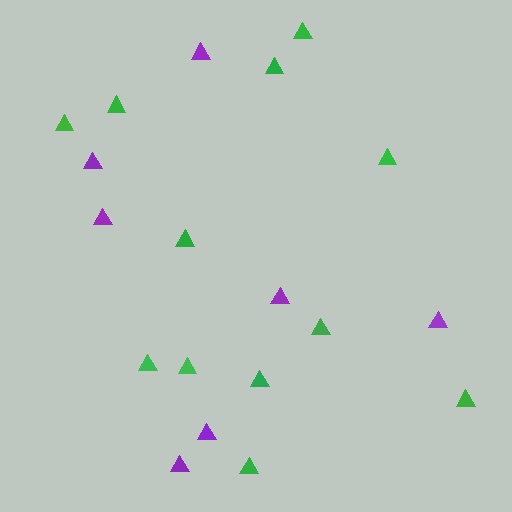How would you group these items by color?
There are 2 groups: one group of purple triangles (7) and one group of green triangles (12).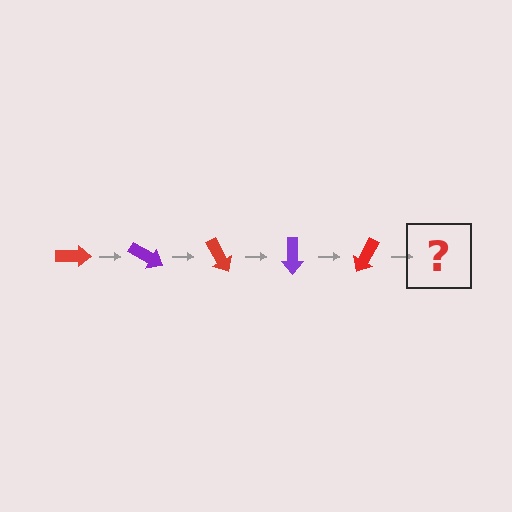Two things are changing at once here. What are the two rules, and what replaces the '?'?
The two rules are that it rotates 30 degrees each step and the color cycles through red and purple. The '?' should be a purple arrow, rotated 150 degrees from the start.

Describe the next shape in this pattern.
It should be a purple arrow, rotated 150 degrees from the start.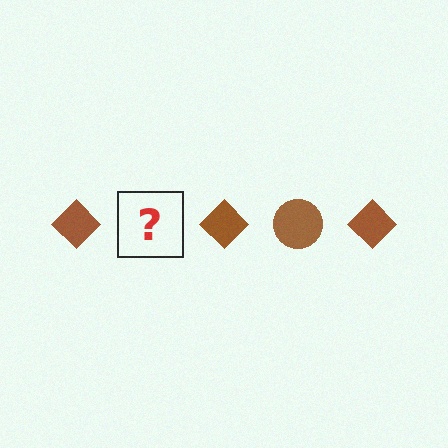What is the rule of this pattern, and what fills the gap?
The rule is that the pattern cycles through diamond, circle shapes in brown. The gap should be filled with a brown circle.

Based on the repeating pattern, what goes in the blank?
The blank should be a brown circle.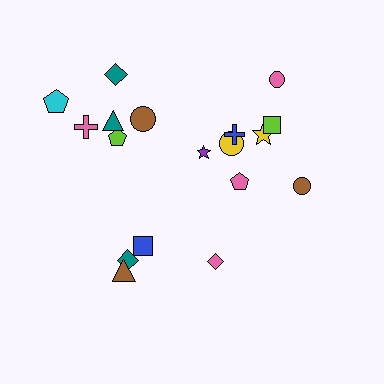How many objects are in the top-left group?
There are 6 objects.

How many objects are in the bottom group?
There are 4 objects.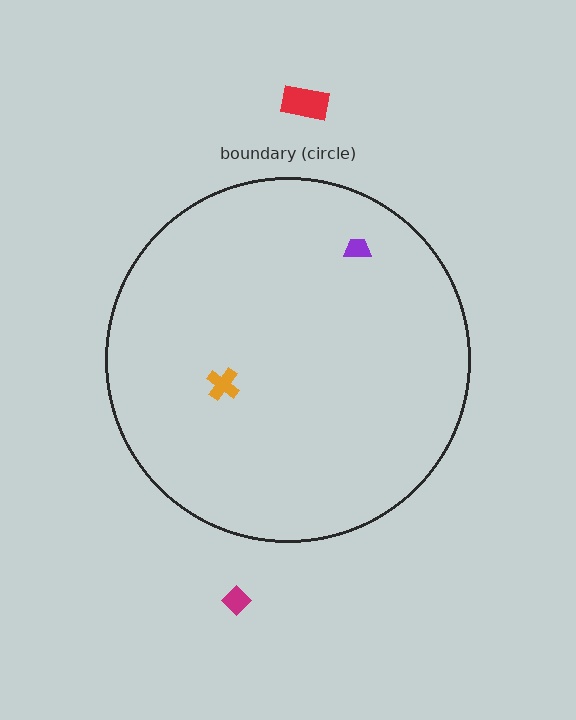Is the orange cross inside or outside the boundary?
Inside.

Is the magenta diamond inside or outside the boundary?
Outside.